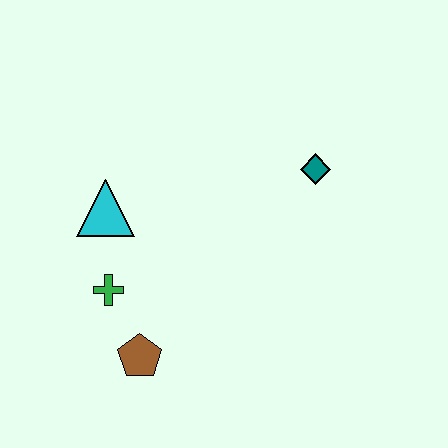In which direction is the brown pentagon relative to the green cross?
The brown pentagon is below the green cross.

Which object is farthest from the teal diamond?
The brown pentagon is farthest from the teal diamond.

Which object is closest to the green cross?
The brown pentagon is closest to the green cross.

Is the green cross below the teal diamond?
Yes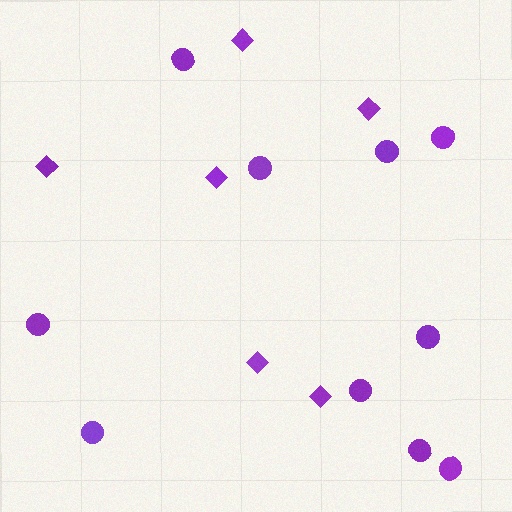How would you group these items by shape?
There are 2 groups: one group of diamonds (6) and one group of circles (10).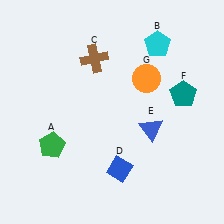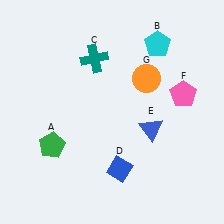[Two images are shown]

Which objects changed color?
C changed from brown to teal. F changed from teal to pink.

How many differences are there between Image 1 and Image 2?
There are 2 differences between the two images.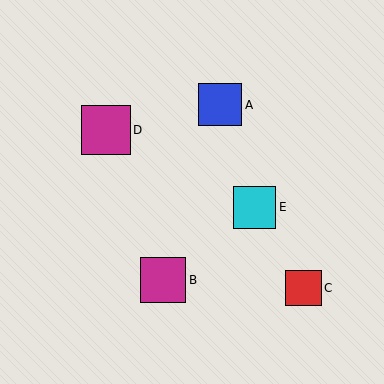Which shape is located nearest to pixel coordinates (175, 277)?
The magenta square (labeled B) at (163, 280) is nearest to that location.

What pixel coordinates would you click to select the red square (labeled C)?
Click at (303, 288) to select the red square C.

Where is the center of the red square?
The center of the red square is at (303, 288).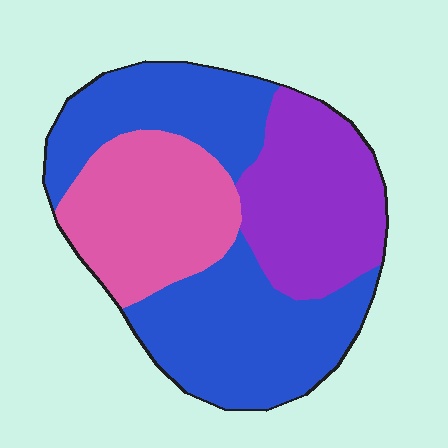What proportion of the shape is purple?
Purple covers 26% of the shape.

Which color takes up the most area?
Blue, at roughly 50%.